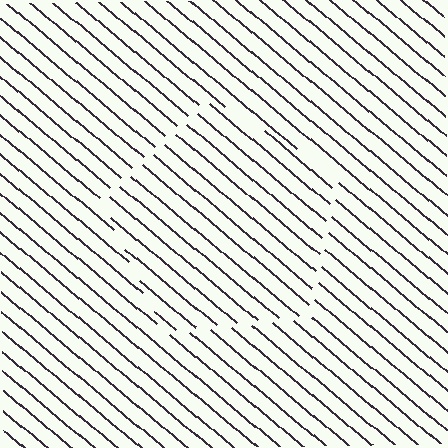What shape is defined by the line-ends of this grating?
An illusory pentagon. The interior of the shape contains the same grating, shifted by half a period — the contour is defined by the phase discontinuity where line-ends from the inner and outer gratings abut.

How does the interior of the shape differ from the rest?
The interior of the shape contains the same grating, shifted by half a period — the contour is defined by the phase discontinuity where line-ends from the inner and outer gratings abut.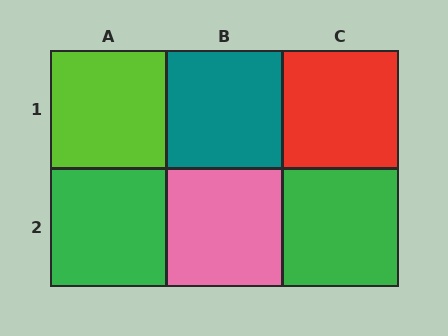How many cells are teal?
1 cell is teal.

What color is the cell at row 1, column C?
Red.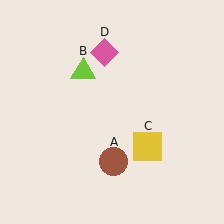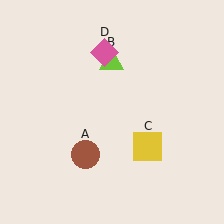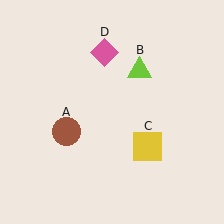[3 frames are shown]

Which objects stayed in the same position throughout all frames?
Yellow square (object C) and pink diamond (object D) remained stationary.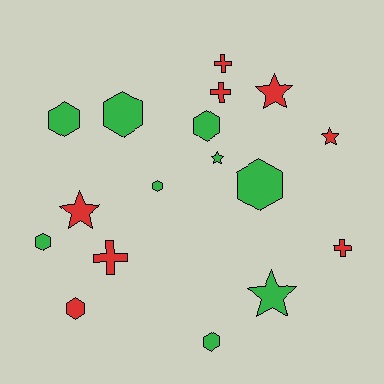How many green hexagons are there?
There are 7 green hexagons.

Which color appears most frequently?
Green, with 9 objects.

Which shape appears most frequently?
Hexagon, with 8 objects.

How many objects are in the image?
There are 17 objects.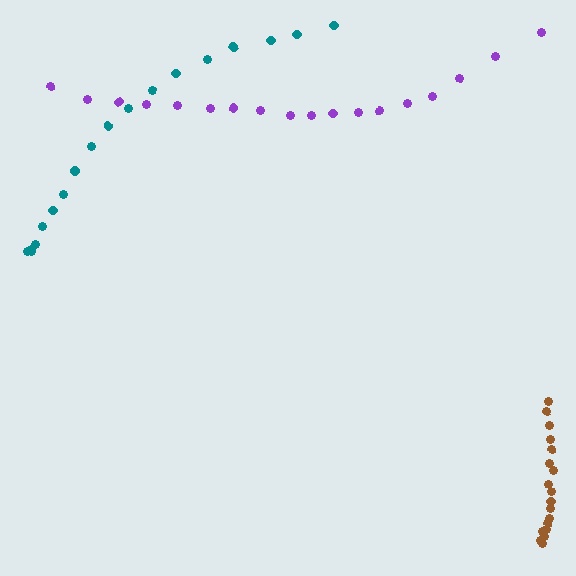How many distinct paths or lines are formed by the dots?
There are 3 distinct paths.